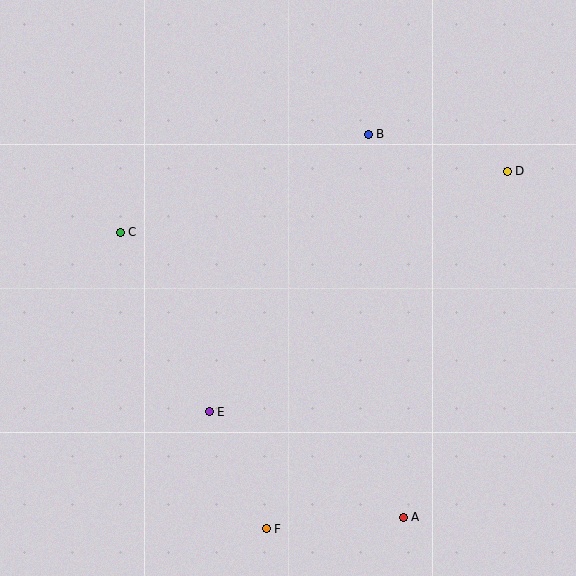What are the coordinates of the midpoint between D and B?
The midpoint between D and B is at (438, 153).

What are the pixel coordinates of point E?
Point E is at (209, 412).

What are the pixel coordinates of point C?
Point C is at (120, 232).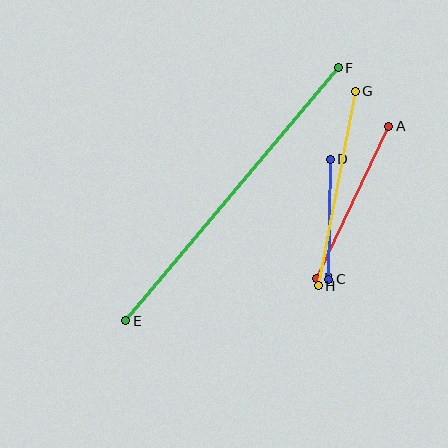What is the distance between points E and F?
The distance is approximately 330 pixels.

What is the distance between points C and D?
The distance is approximately 120 pixels.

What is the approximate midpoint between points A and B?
The midpoint is at approximately (353, 202) pixels.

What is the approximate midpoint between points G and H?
The midpoint is at approximately (337, 188) pixels.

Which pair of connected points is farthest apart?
Points E and F are farthest apart.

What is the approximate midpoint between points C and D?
The midpoint is at approximately (329, 219) pixels.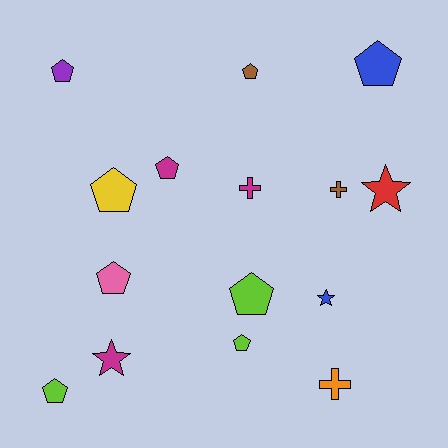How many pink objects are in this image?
There is 1 pink object.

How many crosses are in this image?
There are 3 crosses.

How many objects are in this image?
There are 15 objects.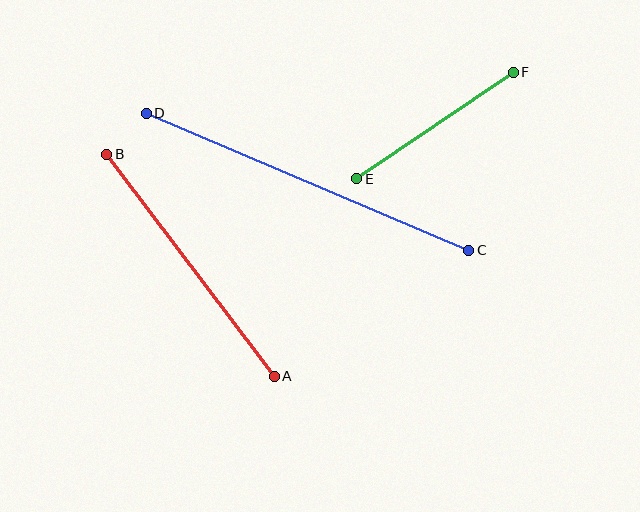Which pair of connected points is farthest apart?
Points C and D are farthest apart.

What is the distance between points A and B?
The distance is approximately 278 pixels.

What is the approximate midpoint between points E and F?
The midpoint is at approximately (435, 126) pixels.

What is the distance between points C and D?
The distance is approximately 350 pixels.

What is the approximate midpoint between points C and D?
The midpoint is at approximately (307, 182) pixels.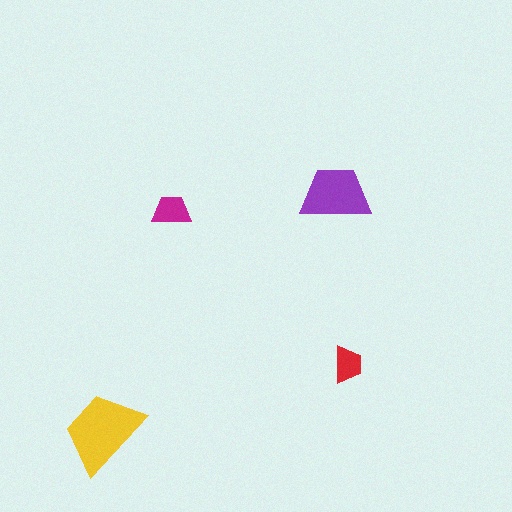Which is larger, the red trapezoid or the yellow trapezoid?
The yellow one.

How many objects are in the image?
There are 4 objects in the image.